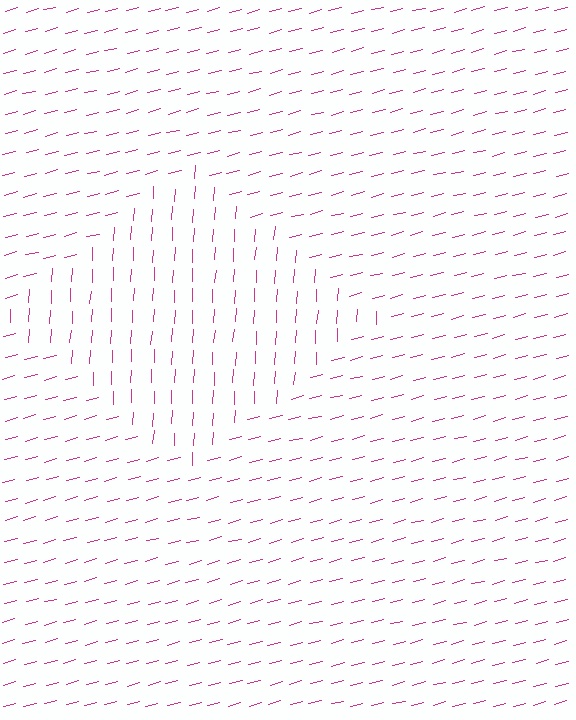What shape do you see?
I see a diamond.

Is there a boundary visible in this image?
Yes, there is a texture boundary formed by a change in line orientation.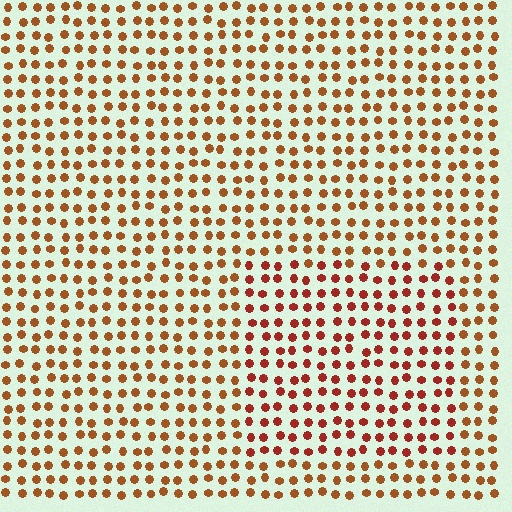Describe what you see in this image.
The image is filled with small brown elements in a uniform arrangement. A rectangle-shaped region is visible where the elements are tinted to a slightly different hue, forming a subtle color boundary.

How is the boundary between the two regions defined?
The boundary is defined purely by a slight shift in hue (about 23 degrees). Spacing, size, and orientation are identical on both sides.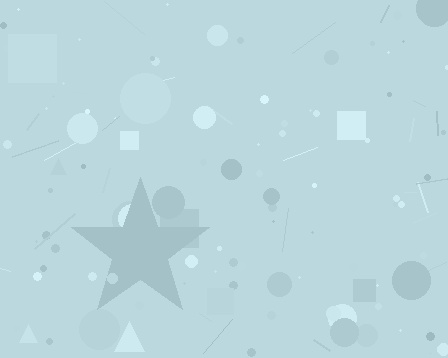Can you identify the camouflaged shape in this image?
The camouflaged shape is a star.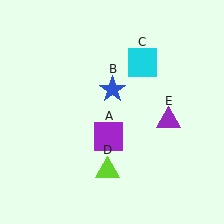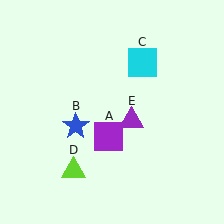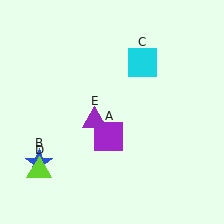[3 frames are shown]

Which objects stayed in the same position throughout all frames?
Purple square (object A) and cyan square (object C) remained stationary.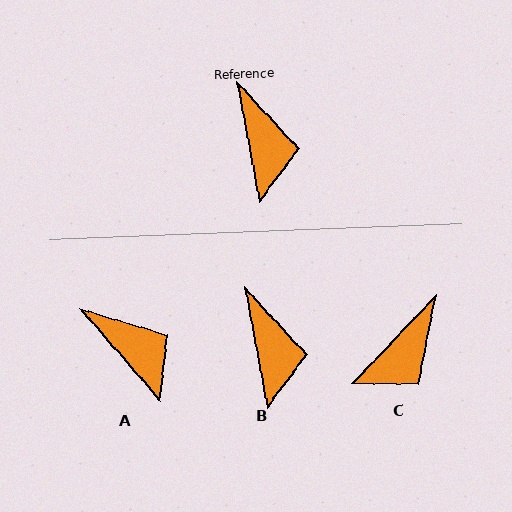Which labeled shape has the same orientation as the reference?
B.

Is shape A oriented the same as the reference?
No, it is off by about 30 degrees.